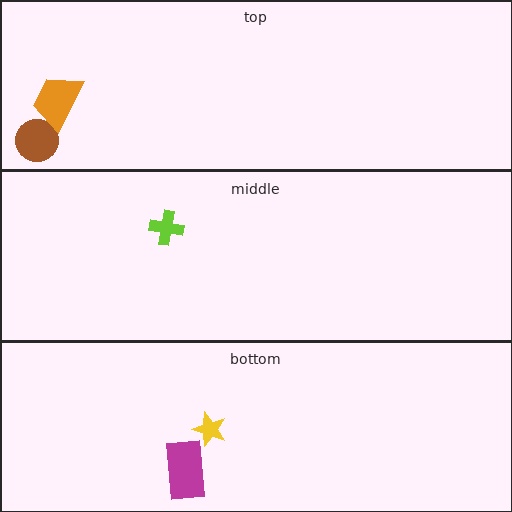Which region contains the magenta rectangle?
The bottom region.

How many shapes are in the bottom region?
2.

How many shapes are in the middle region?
1.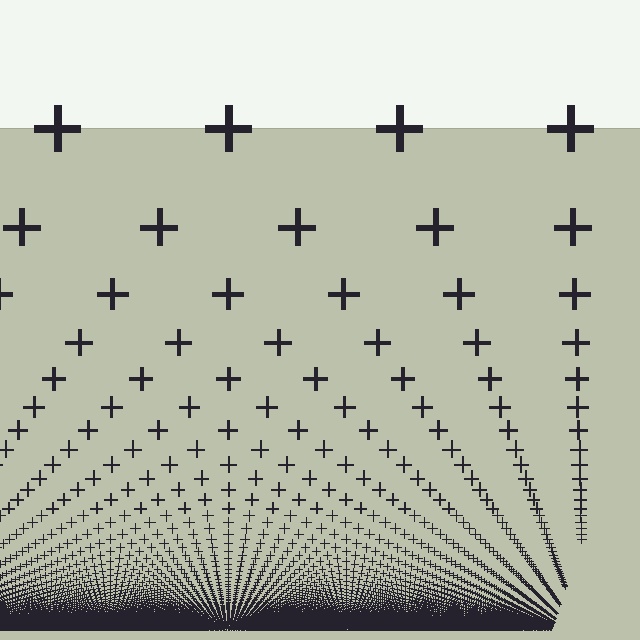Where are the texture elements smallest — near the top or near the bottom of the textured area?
Near the bottom.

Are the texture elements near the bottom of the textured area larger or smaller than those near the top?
Smaller. The gradient is inverted — elements near the bottom are smaller and denser.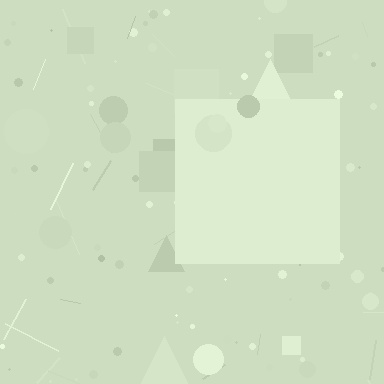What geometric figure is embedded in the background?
A square is embedded in the background.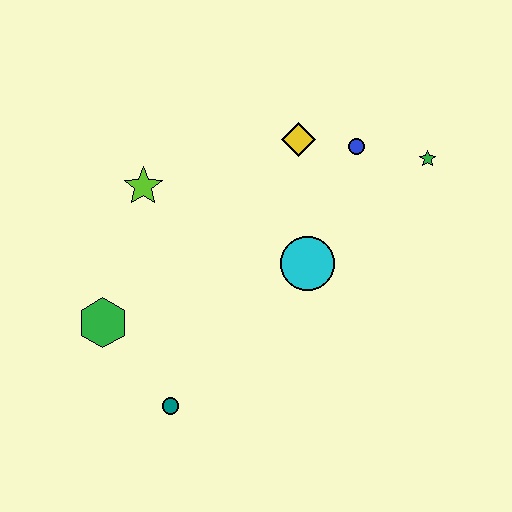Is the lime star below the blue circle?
Yes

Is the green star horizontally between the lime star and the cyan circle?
No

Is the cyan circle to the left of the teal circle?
No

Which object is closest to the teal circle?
The green hexagon is closest to the teal circle.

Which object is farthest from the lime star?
The green star is farthest from the lime star.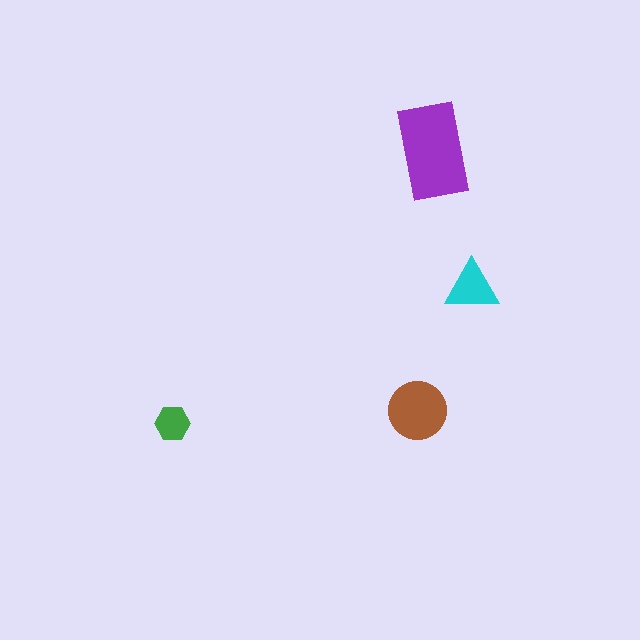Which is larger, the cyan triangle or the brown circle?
The brown circle.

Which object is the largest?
The purple rectangle.